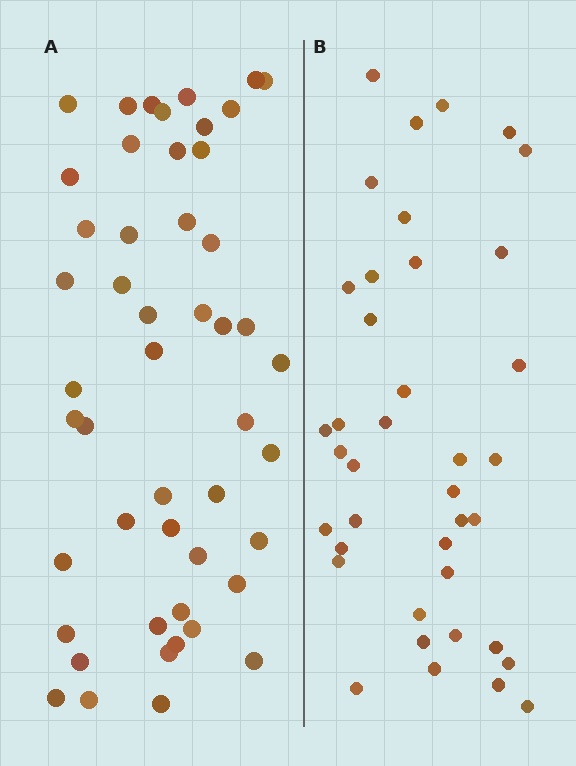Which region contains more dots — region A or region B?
Region A (the left region) has more dots.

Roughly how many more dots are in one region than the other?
Region A has roughly 10 or so more dots than region B.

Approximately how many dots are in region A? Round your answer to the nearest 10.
About 50 dots. (The exact count is 49, which rounds to 50.)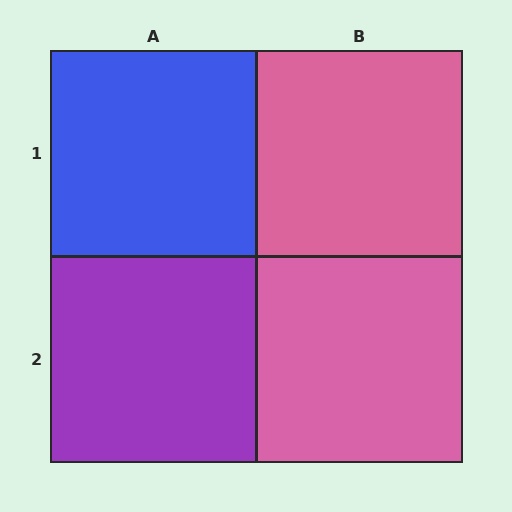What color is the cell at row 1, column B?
Pink.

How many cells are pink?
2 cells are pink.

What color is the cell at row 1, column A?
Blue.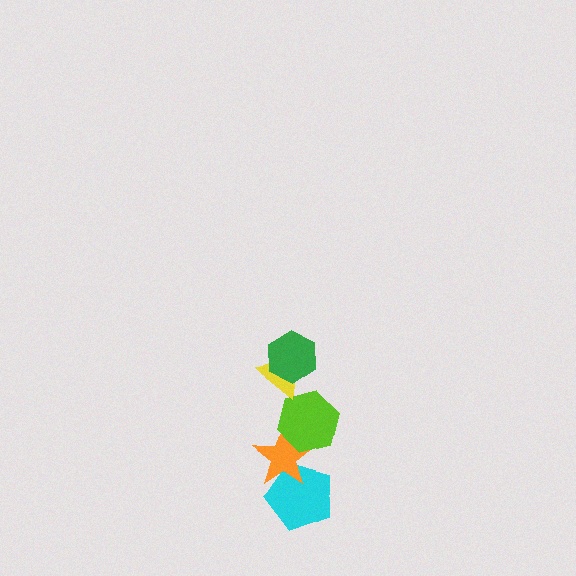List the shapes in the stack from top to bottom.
From top to bottom: the green hexagon, the yellow triangle, the lime hexagon, the orange star, the cyan pentagon.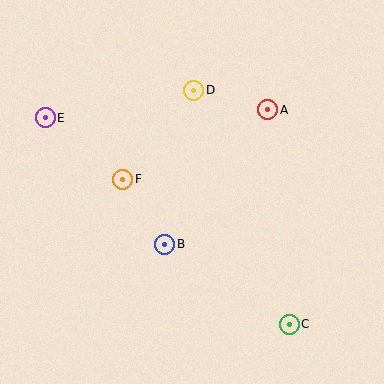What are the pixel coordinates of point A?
Point A is at (268, 110).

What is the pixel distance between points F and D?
The distance between F and D is 114 pixels.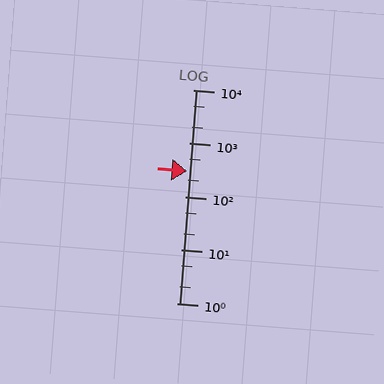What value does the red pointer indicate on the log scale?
The pointer indicates approximately 300.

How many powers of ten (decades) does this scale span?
The scale spans 4 decades, from 1 to 10000.